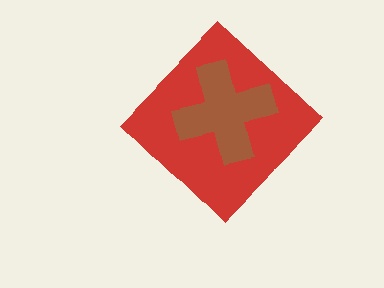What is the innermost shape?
The brown cross.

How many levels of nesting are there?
2.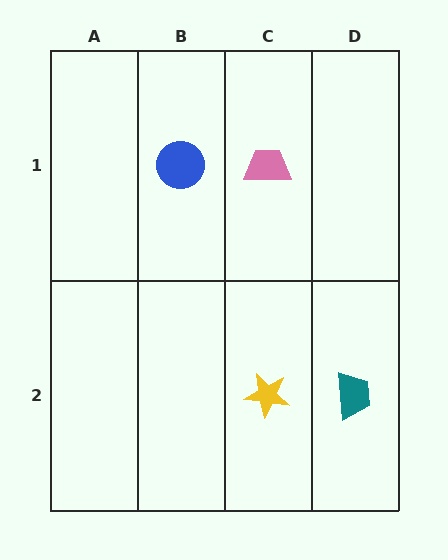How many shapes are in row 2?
2 shapes.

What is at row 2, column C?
A yellow star.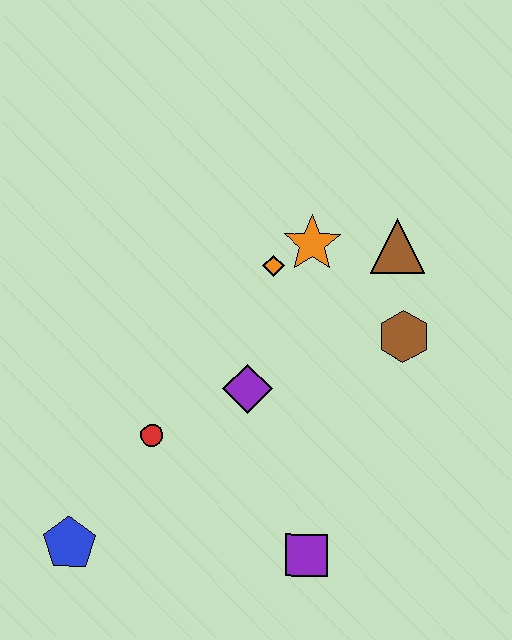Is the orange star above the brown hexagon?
Yes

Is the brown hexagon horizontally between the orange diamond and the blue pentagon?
No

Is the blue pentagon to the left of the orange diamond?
Yes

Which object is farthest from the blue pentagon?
The brown triangle is farthest from the blue pentagon.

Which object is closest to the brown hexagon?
The brown triangle is closest to the brown hexagon.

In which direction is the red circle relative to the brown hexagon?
The red circle is to the left of the brown hexagon.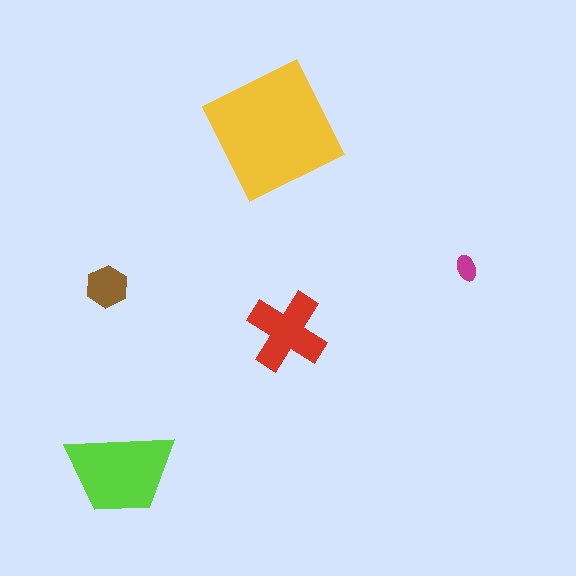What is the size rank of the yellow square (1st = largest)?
1st.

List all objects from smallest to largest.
The magenta ellipse, the brown hexagon, the red cross, the lime trapezoid, the yellow square.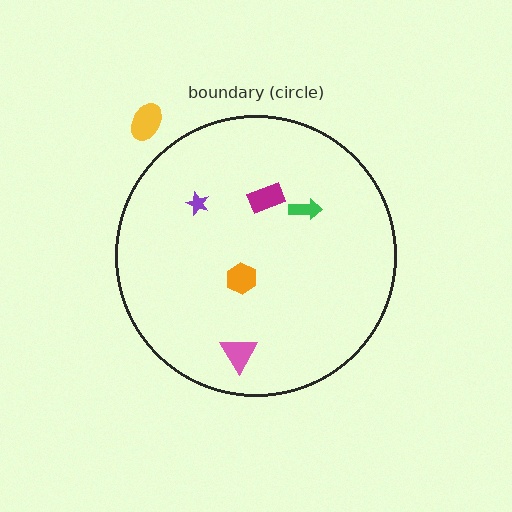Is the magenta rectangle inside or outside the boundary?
Inside.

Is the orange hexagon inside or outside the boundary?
Inside.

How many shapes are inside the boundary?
5 inside, 1 outside.